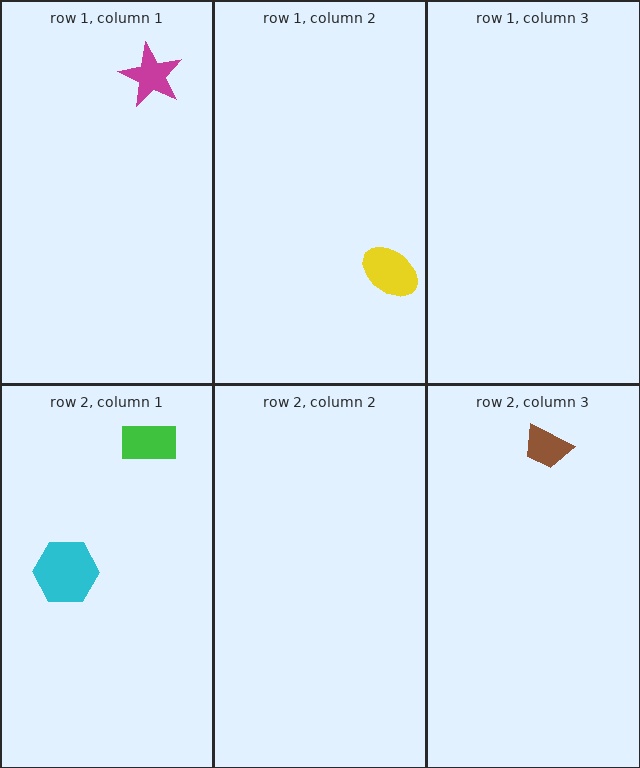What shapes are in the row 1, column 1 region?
The magenta star.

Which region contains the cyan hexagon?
The row 2, column 1 region.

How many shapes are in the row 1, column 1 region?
1.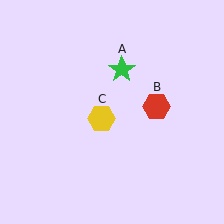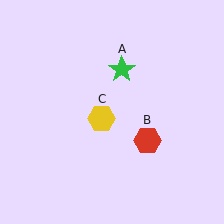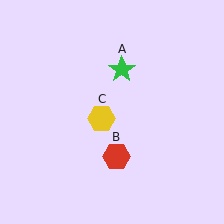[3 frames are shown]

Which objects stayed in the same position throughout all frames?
Green star (object A) and yellow hexagon (object C) remained stationary.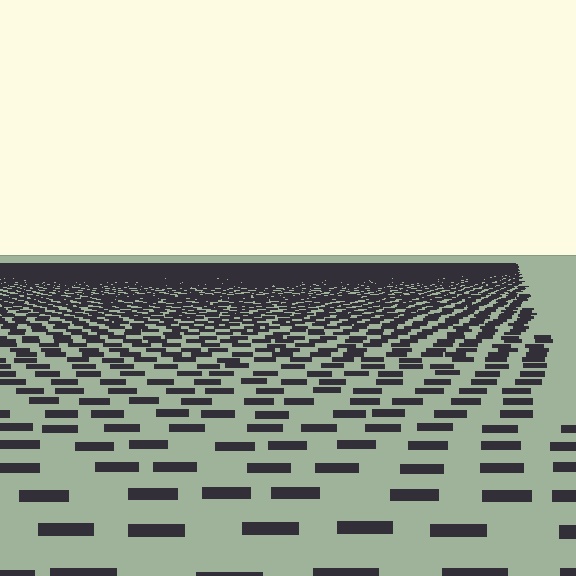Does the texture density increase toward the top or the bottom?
Density increases toward the top.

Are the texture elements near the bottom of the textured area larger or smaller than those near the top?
Larger. Near the bottom, elements are closer to the viewer and appear at a bigger on-screen size.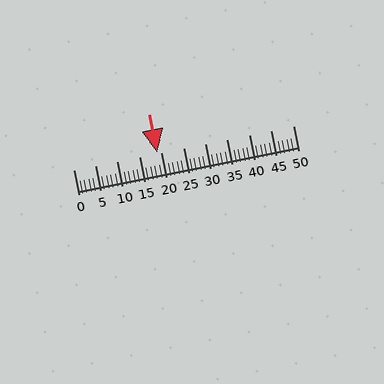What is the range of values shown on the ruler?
The ruler shows values from 0 to 50.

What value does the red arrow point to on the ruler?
The red arrow points to approximately 19.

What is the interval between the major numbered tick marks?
The major tick marks are spaced 5 units apart.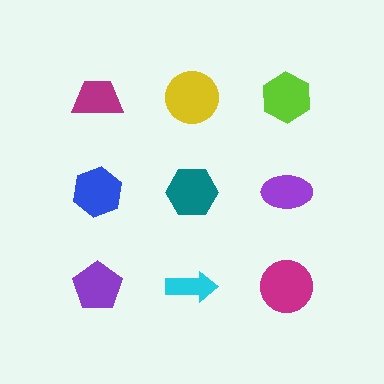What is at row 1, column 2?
A yellow circle.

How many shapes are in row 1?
3 shapes.